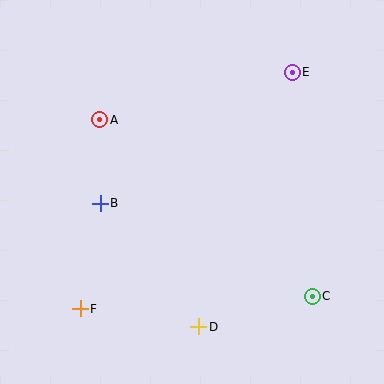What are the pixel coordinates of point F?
Point F is at (80, 309).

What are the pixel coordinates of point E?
Point E is at (292, 72).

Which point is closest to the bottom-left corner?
Point F is closest to the bottom-left corner.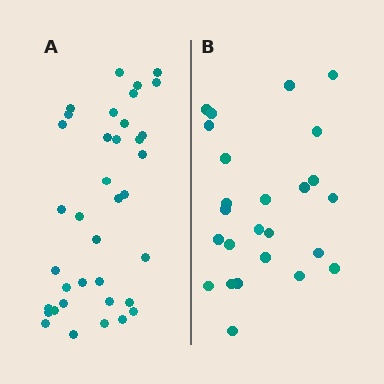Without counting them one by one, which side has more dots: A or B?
Region A (the left region) has more dots.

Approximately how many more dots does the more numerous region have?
Region A has roughly 12 or so more dots than region B.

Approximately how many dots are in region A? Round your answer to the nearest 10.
About 40 dots. (The exact count is 37, which rounds to 40.)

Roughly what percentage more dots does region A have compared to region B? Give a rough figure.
About 50% more.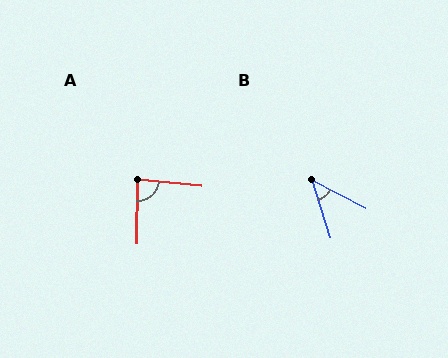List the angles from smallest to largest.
B (45°), A (85°).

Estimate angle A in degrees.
Approximately 85 degrees.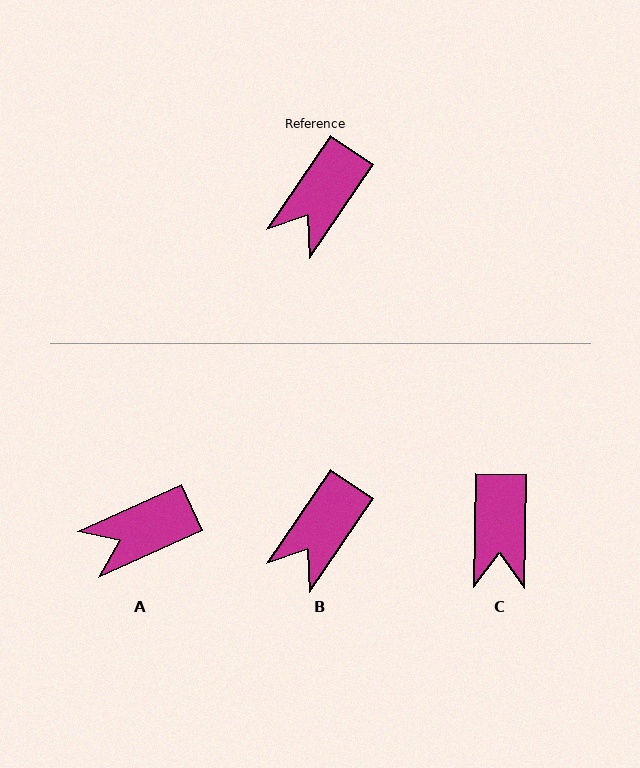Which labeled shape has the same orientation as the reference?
B.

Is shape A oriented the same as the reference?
No, it is off by about 31 degrees.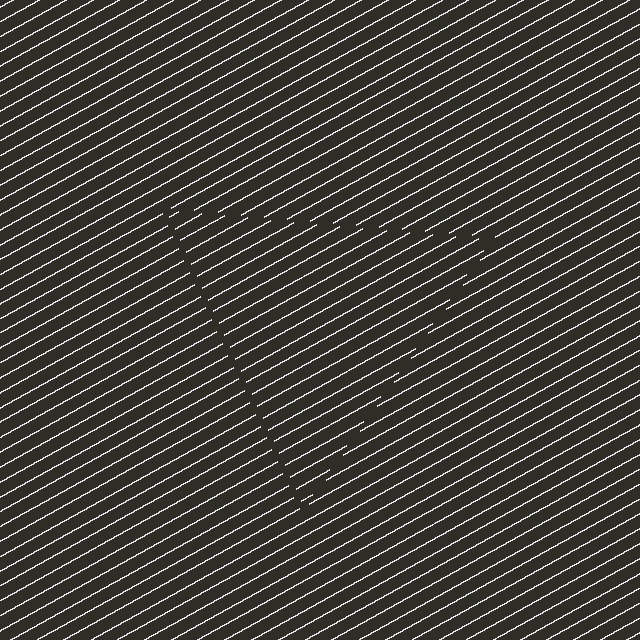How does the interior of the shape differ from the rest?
The interior of the shape contains the same grating, shifted by half a period — the contour is defined by the phase discontinuity where line-ends from the inner and outer gratings abut.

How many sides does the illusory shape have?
3 sides — the line-ends trace a triangle.